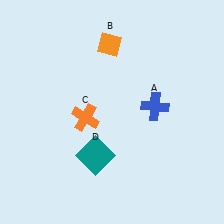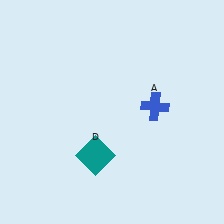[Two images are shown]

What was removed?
The orange diamond (B), the orange cross (C) were removed in Image 2.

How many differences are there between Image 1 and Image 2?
There are 2 differences between the two images.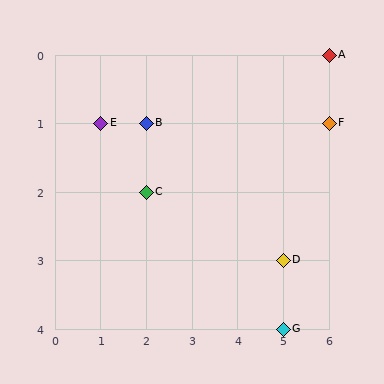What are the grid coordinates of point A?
Point A is at grid coordinates (6, 0).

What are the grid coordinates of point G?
Point G is at grid coordinates (5, 4).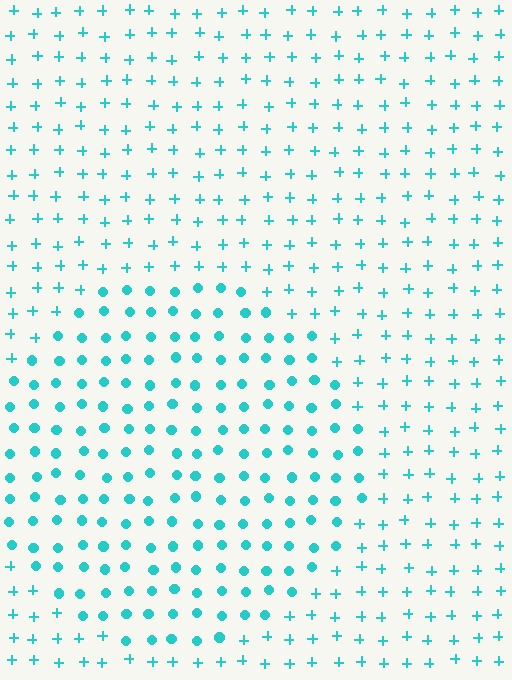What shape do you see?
I see a circle.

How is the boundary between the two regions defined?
The boundary is defined by a change in element shape: circles inside vs. plus signs outside. All elements share the same color and spacing.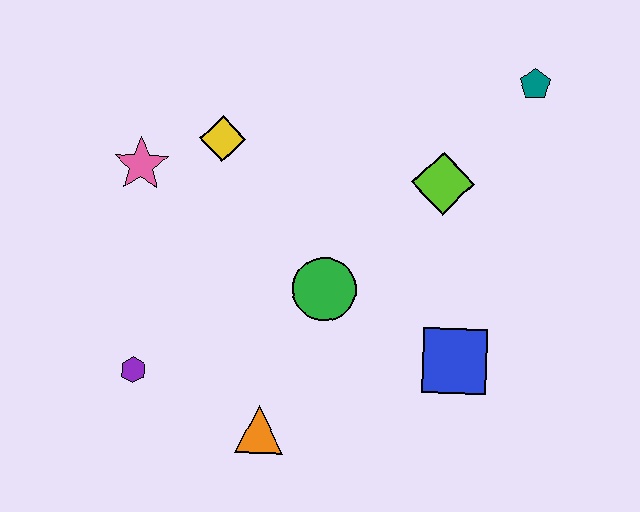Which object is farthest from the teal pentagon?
The purple hexagon is farthest from the teal pentagon.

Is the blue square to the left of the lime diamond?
No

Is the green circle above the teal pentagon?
No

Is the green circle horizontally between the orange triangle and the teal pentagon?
Yes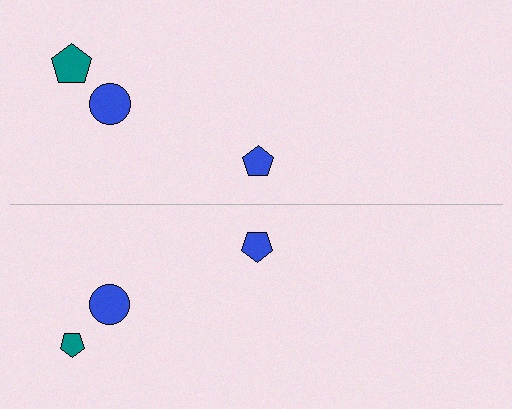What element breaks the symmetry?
The teal pentagon on the bottom side has a different size than its mirror counterpart.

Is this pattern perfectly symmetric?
No, the pattern is not perfectly symmetric. The teal pentagon on the bottom side has a different size than its mirror counterpart.